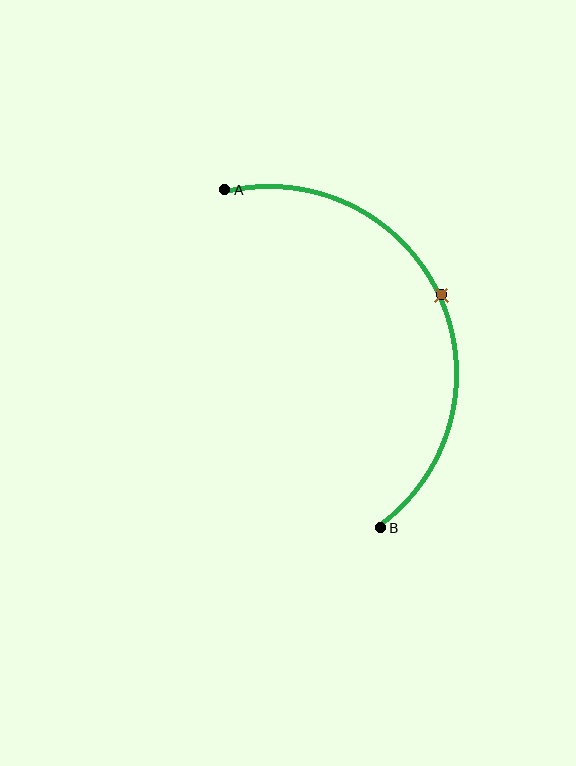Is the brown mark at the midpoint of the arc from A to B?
Yes. The brown mark lies on the arc at equal arc-length from both A and B — it is the arc midpoint.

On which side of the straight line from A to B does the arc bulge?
The arc bulges to the right of the straight line connecting A and B.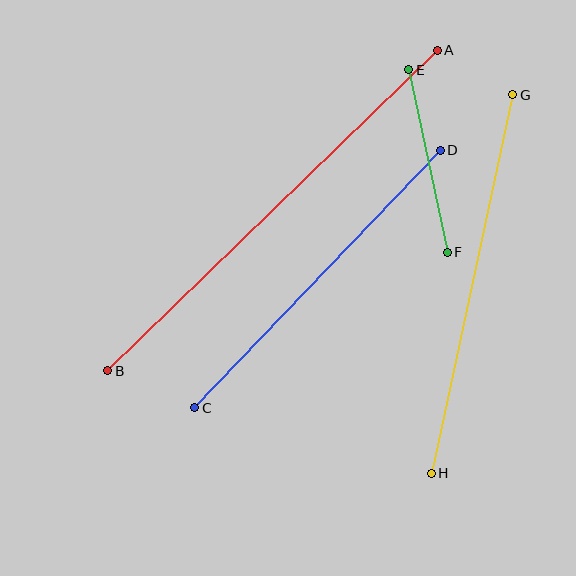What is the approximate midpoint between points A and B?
The midpoint is at approximately (272, 210) pixels.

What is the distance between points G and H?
The distance is approximately 387 pixels.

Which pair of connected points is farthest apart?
Points A and B are farthest apart.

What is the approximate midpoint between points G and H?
The midpoint is at approximately (472, 284) pixels.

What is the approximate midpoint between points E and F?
The midpoint is at approximately (428, 161) pixels.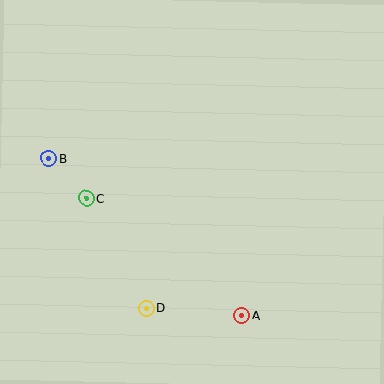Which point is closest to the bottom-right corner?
Point A is closest to the bottom-right corner.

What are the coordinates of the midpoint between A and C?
The midpoint between A and C is at (164, 257).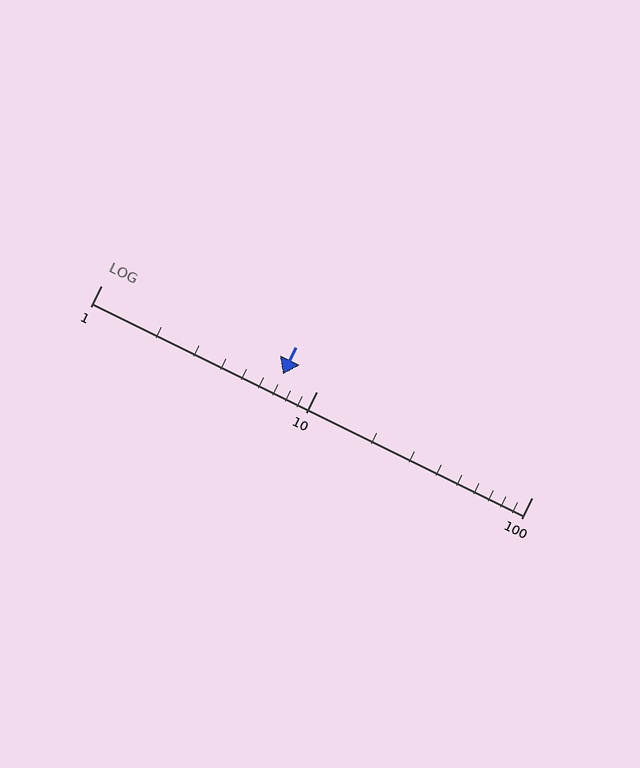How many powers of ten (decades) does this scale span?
The scale spans 2 decades, from 1 to 100.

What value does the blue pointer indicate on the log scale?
The pointer indicates approximately 7.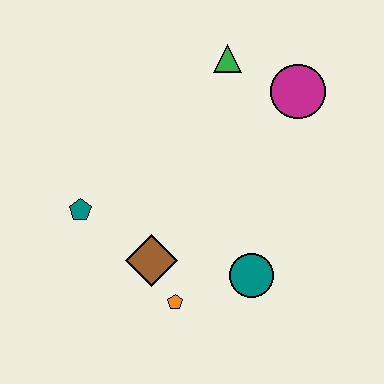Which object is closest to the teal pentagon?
The brown diamond is closest to the teal pentagon.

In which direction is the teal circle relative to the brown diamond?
The teal circle is to the right of the brown diamond.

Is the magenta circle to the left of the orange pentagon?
No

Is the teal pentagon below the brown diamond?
No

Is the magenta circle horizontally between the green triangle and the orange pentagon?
No